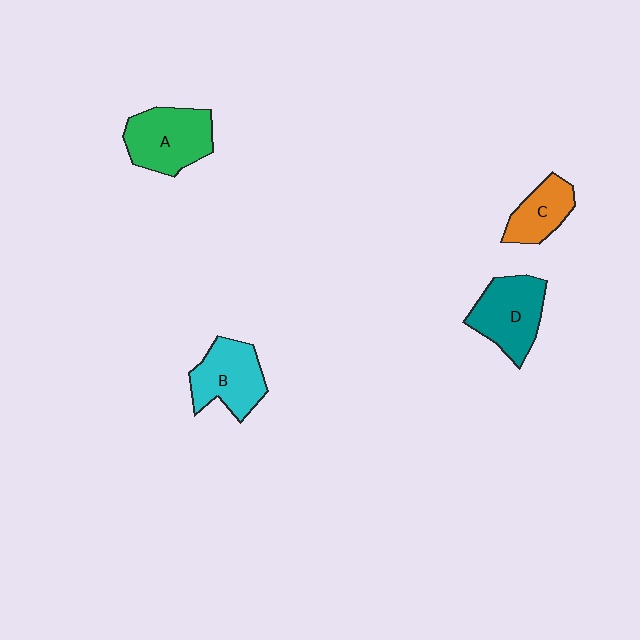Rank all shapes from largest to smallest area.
From largest to smallest: A (green), D (teal), B (cyan), C (orange).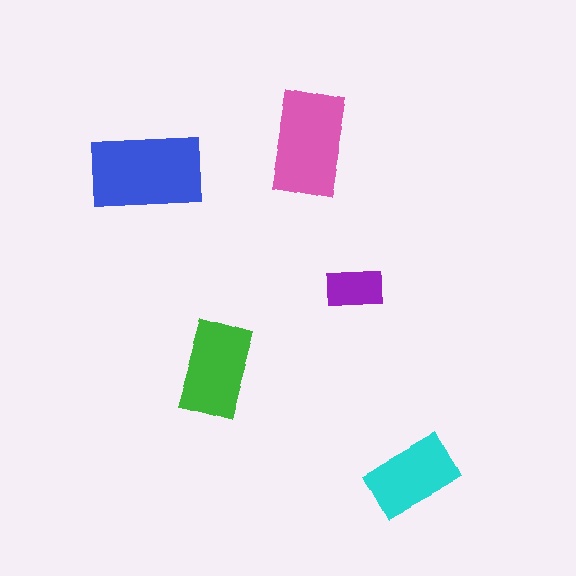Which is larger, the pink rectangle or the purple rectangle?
The pink one.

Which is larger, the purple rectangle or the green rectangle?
The green one.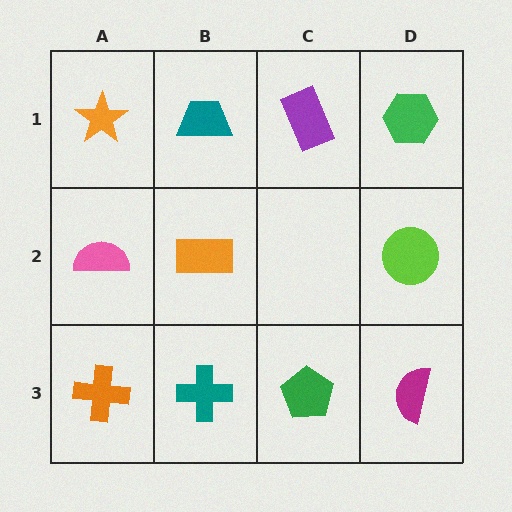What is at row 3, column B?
A teal cross.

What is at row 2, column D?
A lime circle.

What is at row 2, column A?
A pink semicircle.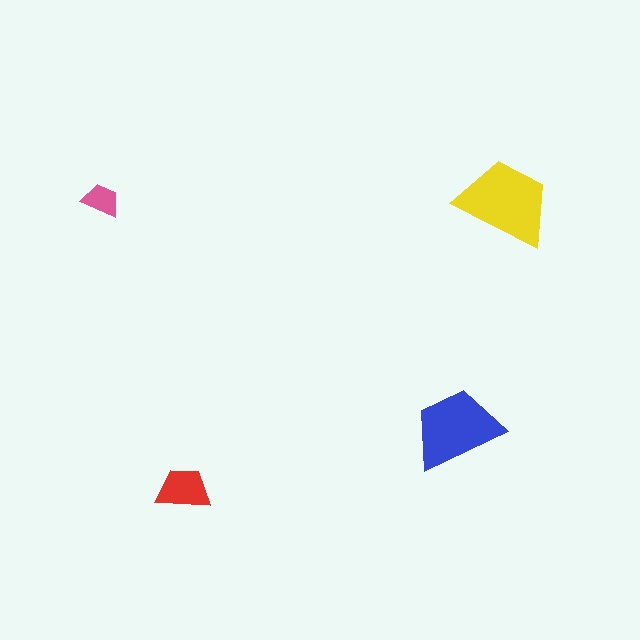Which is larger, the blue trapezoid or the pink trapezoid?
The blue one.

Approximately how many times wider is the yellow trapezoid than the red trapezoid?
About 2 times wider.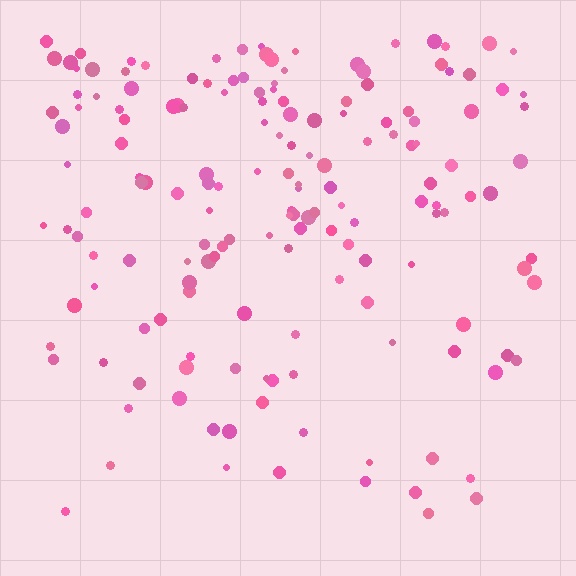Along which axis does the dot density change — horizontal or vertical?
Vertical.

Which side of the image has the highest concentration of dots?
The top.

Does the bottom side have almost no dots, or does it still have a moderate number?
Still a moderate number, just noticeably fewer than the top.